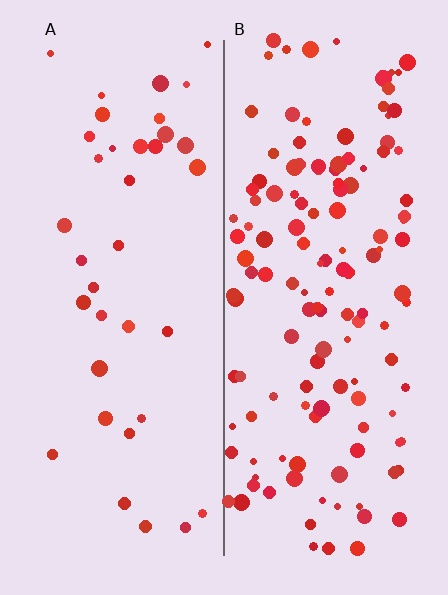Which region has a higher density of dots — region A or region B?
B (the right).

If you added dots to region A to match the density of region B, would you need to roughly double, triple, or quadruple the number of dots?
Approximately quadruple.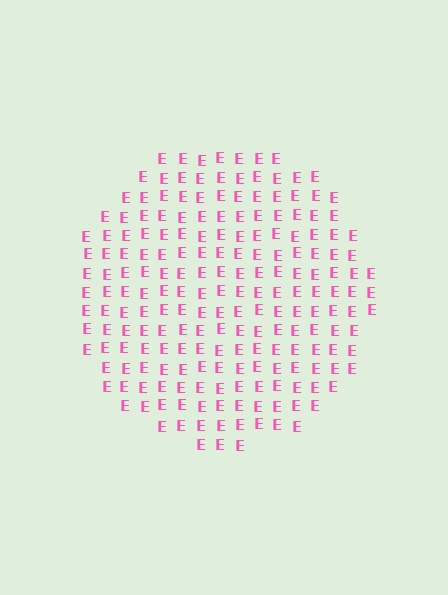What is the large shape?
The large shape is a circle.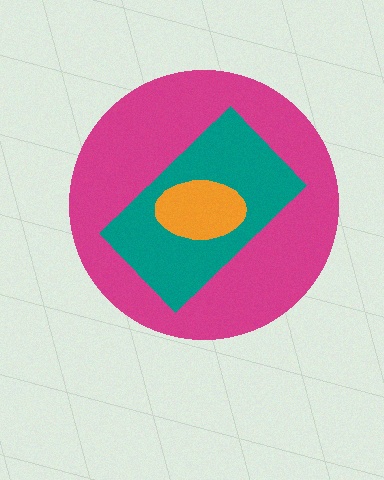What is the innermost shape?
The orange ellipse.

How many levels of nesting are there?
3.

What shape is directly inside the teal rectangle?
The orange ellipse.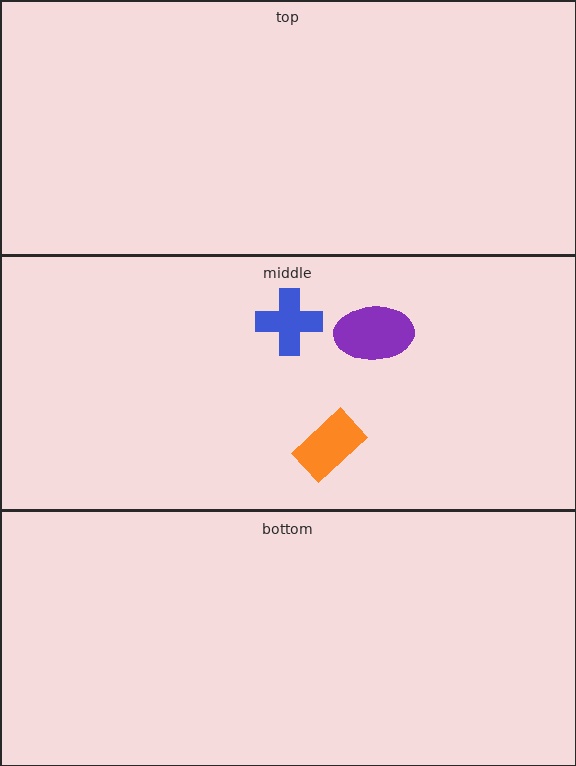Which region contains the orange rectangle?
The middle region.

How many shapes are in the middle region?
3.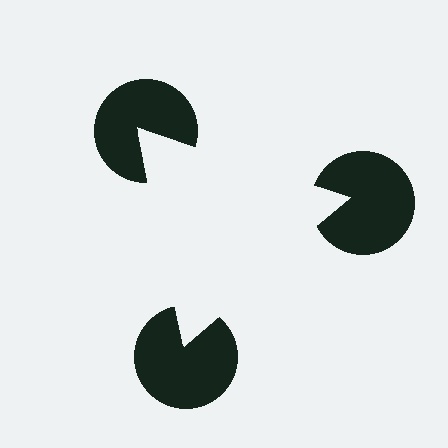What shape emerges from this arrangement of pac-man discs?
An illusory triangle — its edges are inferred from the aligned wedge cuts in the pac-man discs, not physically drawn.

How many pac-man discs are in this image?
There are 3 — one at each vertex of the illusory triangle.